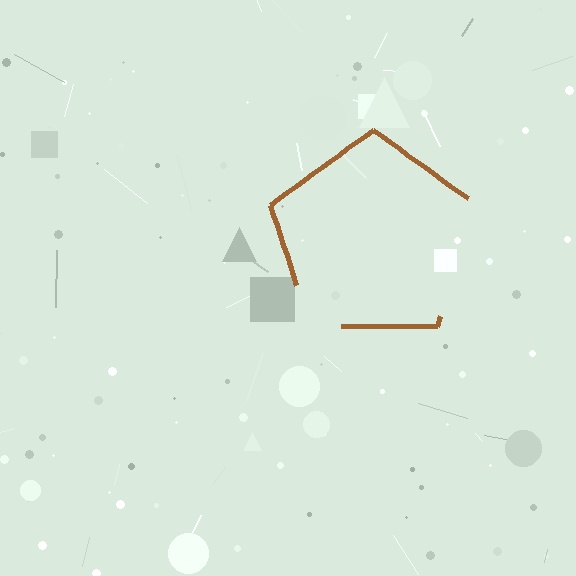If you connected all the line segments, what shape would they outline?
They would outline a pentagon.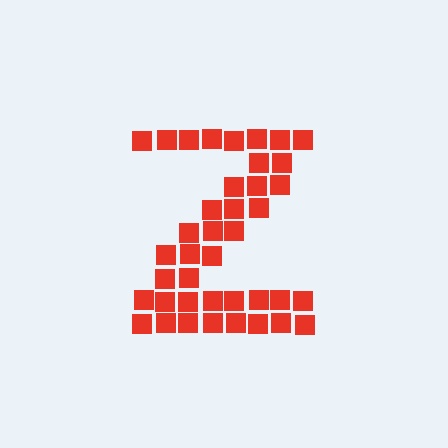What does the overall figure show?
The overall figure shows the letter Z.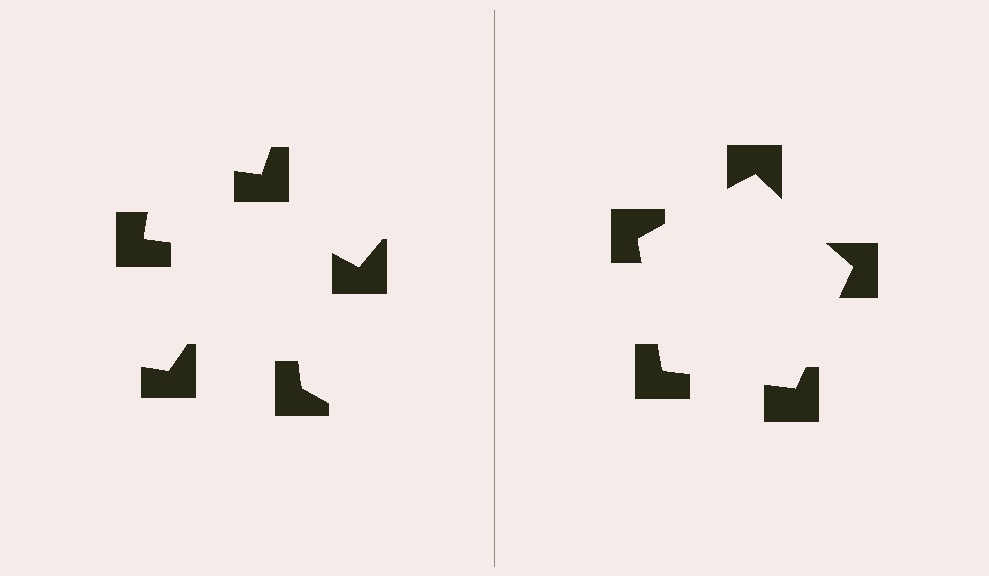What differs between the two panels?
The notched squares are positioned identically on both sides; only the wedge orientations differ. On the right they align to a pentagon; on the left they are misaligned.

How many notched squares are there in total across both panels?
10 — 5 on each side.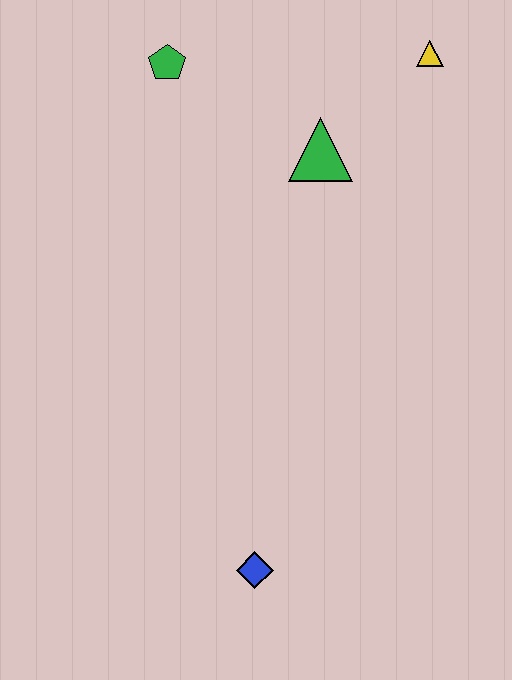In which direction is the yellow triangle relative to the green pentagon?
The yellow triangle is to the right of the green pentagon.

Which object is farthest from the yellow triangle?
The blue diamond is farthest from the yellow triangle.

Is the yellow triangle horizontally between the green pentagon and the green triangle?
No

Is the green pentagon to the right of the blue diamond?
No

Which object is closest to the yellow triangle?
The green triangle is closest to the yellow triangle.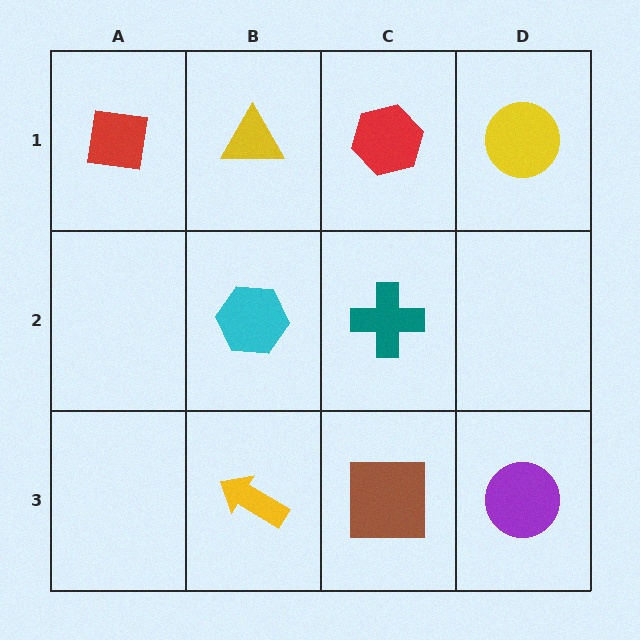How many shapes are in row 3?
3 shapes.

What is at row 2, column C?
A teal cross.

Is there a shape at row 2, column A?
No, that cell is empty.